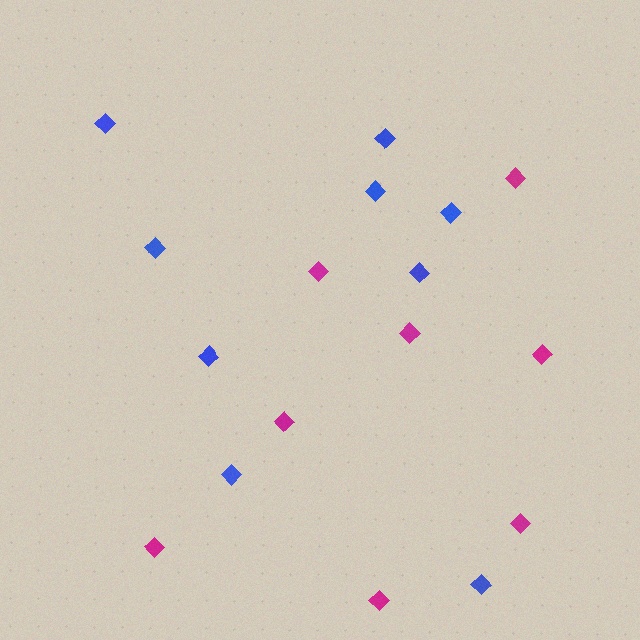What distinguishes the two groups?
There are 2 groups: one group of magenta diamonds (8) and one group of blue diamonds (9).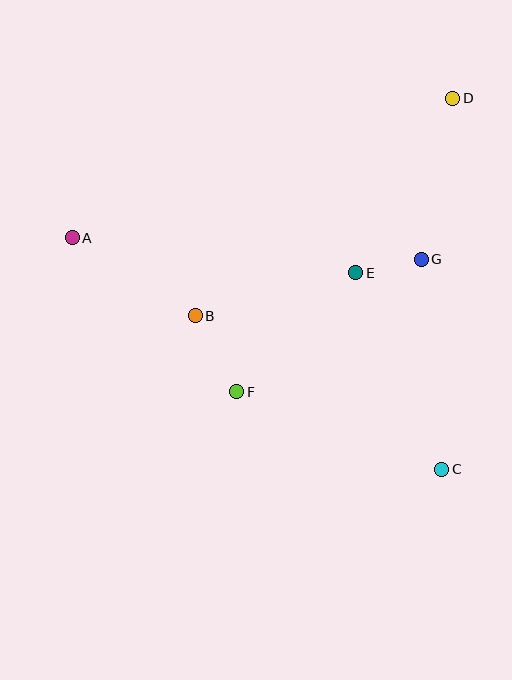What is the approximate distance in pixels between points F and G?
The distance between F and G is approximately 228 pixels.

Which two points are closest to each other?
Points E and G are closest to each other.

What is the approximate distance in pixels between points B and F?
The distance between B and F is approximately 87 pixels.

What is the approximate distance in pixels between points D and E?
The distance between D and E is approximately 200 pixels.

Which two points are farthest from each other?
Points A and C are farthest from each other.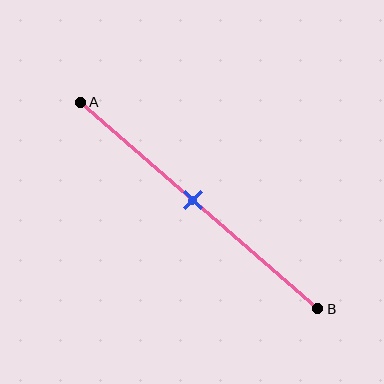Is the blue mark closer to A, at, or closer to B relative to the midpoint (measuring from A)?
The blue mark is approximately at the midpoint of segment AB.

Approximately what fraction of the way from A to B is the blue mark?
The blue mark is approximately 45% of the way from A to B.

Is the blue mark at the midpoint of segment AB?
Yes, the mark is approximately at the midpoint.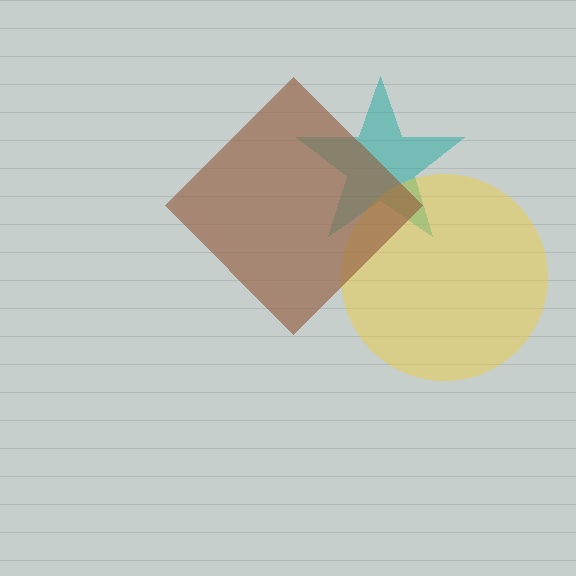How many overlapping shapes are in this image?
There are 3 overlapping shapes in the image.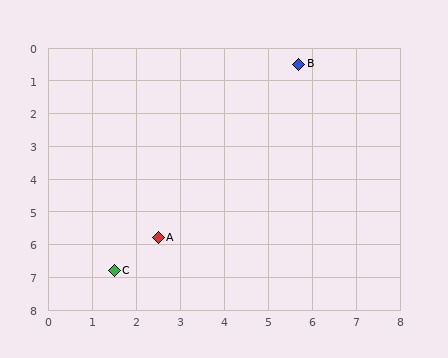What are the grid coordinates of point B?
Point B is at approximately (5.7, 0.5).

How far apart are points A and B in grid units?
Points A and B are about 6.2 grid units apart.